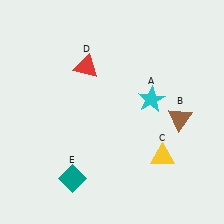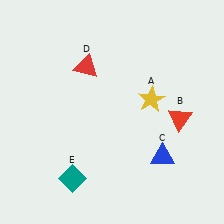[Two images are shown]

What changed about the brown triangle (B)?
In Image 1, B is brown. In Image 2, it changed to red.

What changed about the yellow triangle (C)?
In Image 1, C is yellow. In Image 2, it changed to blue.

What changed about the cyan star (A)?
In Image 1, A is cyan. In Image 2, it changed to yellow.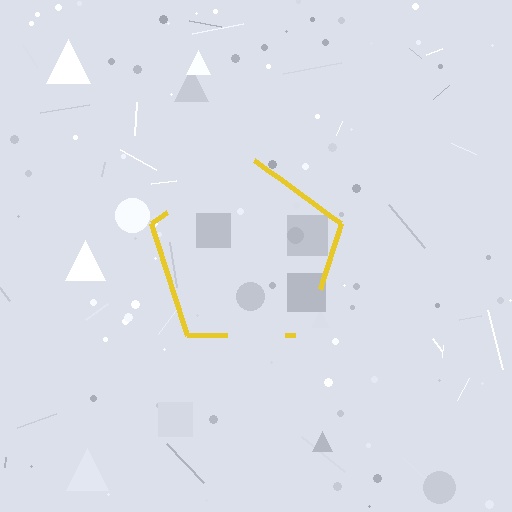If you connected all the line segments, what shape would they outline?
They would outline a pentagon.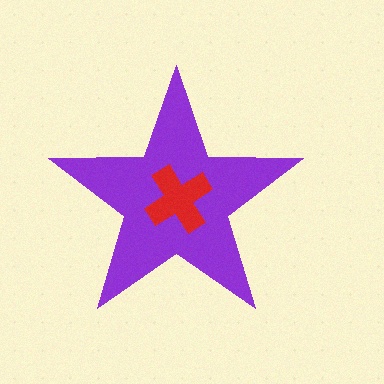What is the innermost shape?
The red cross.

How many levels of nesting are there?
2.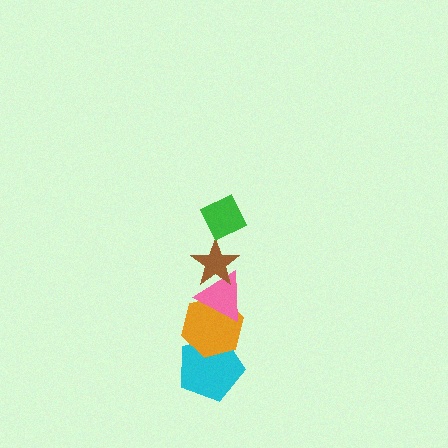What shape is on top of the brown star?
The green diamond is on top of the brown star.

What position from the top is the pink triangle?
The pink triangle is 3rd from the top.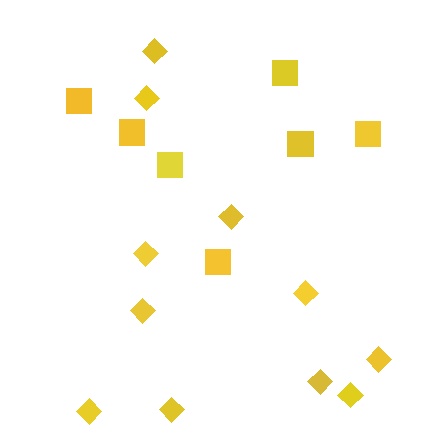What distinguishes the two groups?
There are 2 groups: one group of diamonds (11) and one group of squares (7).